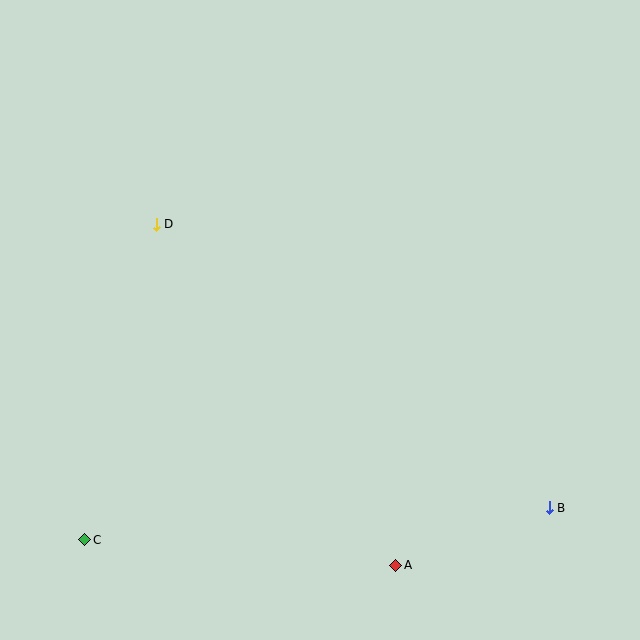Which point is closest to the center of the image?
Point D at (156, 224) is closest to the center.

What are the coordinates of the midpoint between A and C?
The midpoint between A and C is at (240, 553).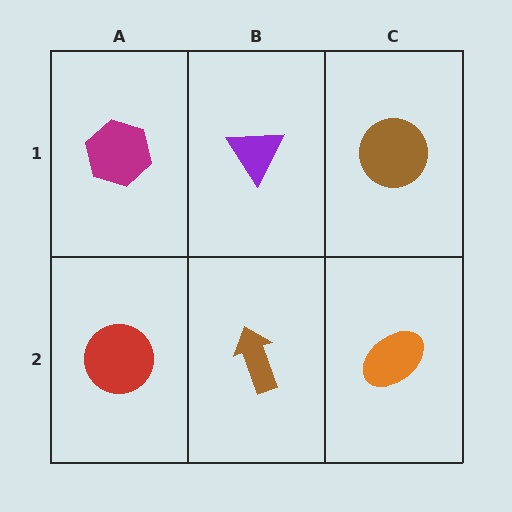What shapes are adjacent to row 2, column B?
A purple triangle (row 1, column B), a red circle (row 2, column A), an orange ellipse (row 2, column C).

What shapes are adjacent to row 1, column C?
An orange ellipse (row 2, column C), a purple triangle (row 1, column B).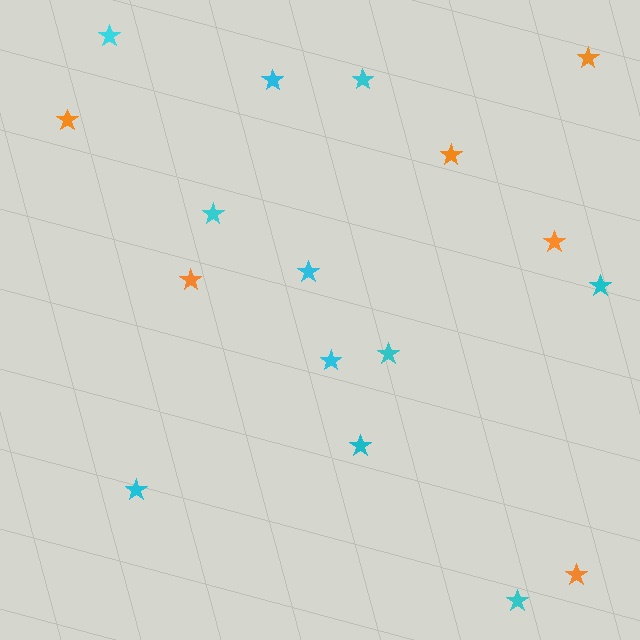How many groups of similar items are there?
There are 2 groups: one group of orange stars (6) and one group of cyan stars (11).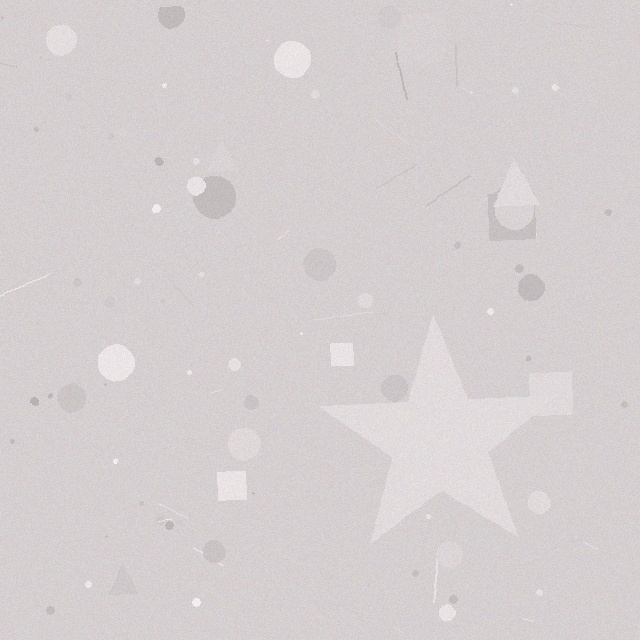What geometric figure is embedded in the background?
A star is embedded in the background.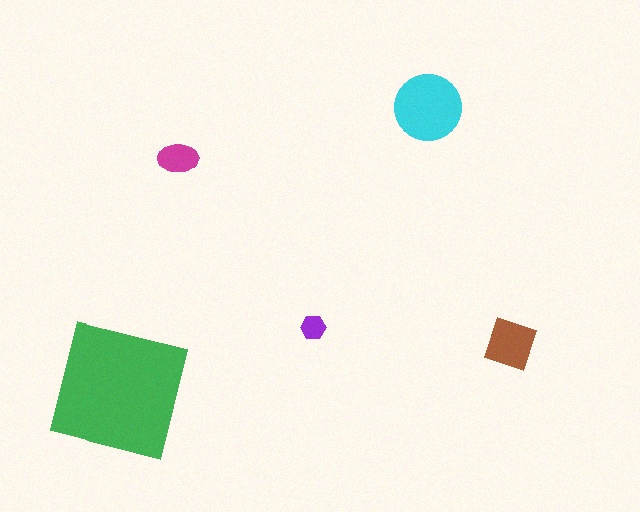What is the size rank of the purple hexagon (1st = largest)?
5th.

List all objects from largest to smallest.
The green square, the cyan circle, the brown diamond, the magenta ellipse, the purple hexagon.